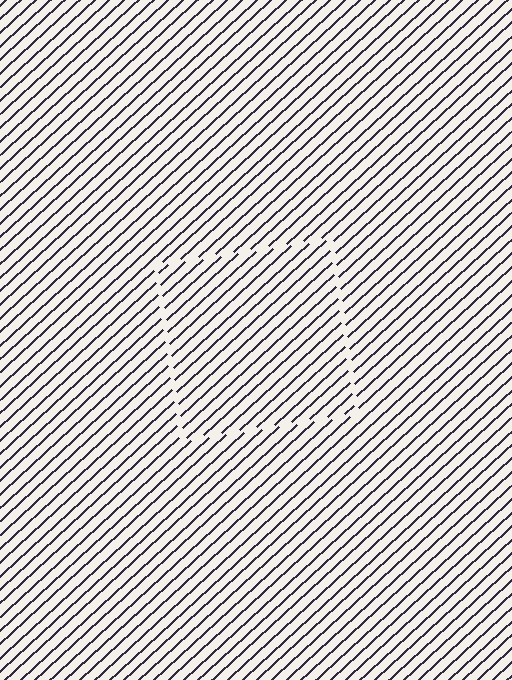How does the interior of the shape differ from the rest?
The interior of the shape contains the same grating, shifted by half a period — the contour is defined by the phase discontinuity where line-ends from the inner and outer gratings abut.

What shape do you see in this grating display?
An illusory square. The interior of the shape contains the same grating, shifted by half a period — the contour is defined by the phase discontinuity where line-ends from the inner and outer gratings abut.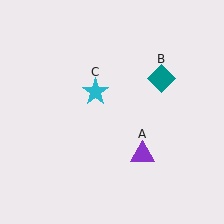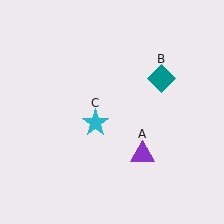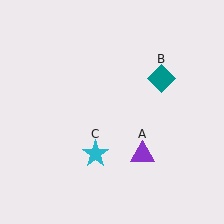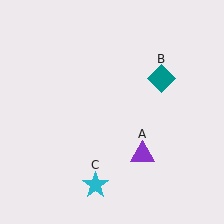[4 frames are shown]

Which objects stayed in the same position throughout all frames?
Purple triangle (object A) and teal diamond (object B) remained stationary.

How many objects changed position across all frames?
1 object changed position: cyan star (object C).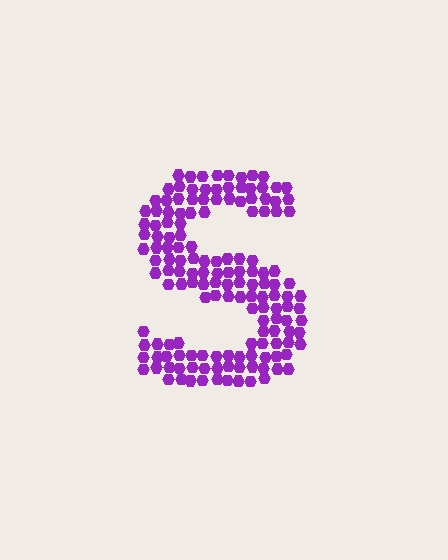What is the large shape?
The large shape is the letter S.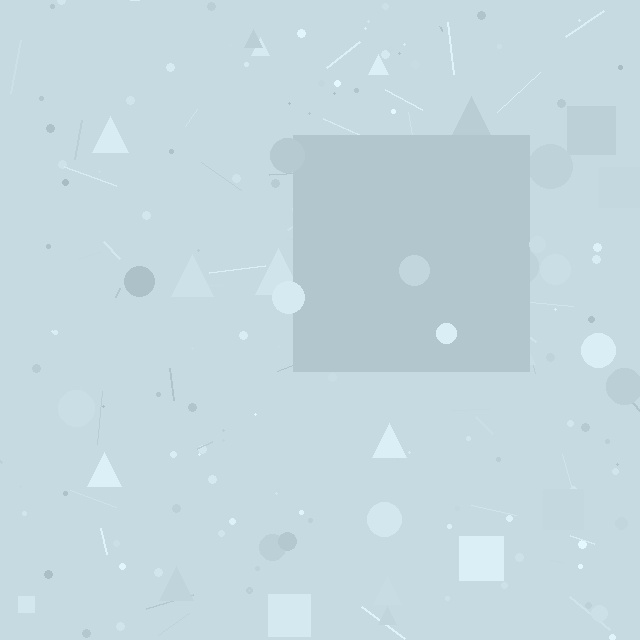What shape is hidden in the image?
A square is hidden in the image.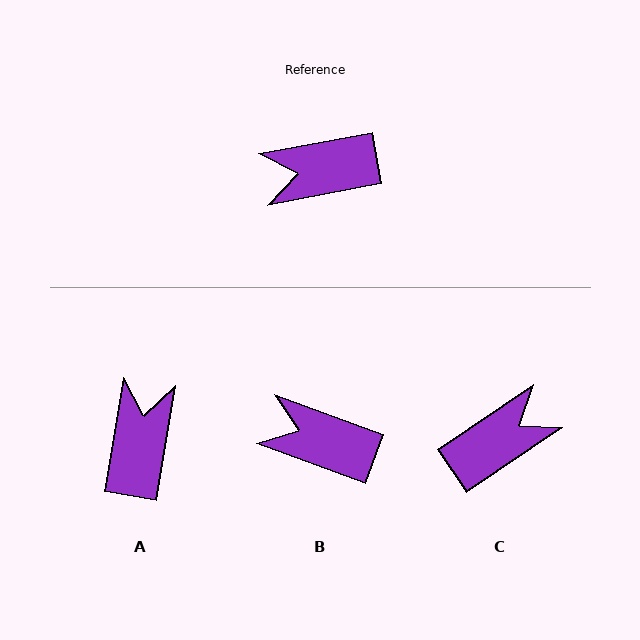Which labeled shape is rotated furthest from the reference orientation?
C, about 157 degrees away.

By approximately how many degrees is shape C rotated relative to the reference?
Approximately 157 degrees clockwise.